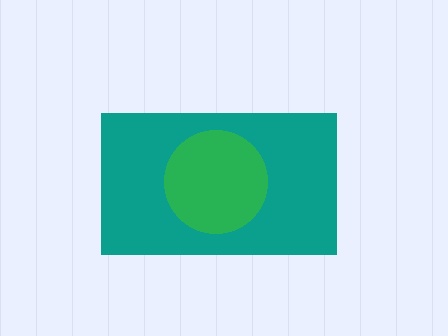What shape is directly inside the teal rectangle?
The green circle.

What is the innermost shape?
The green circle.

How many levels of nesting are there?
2.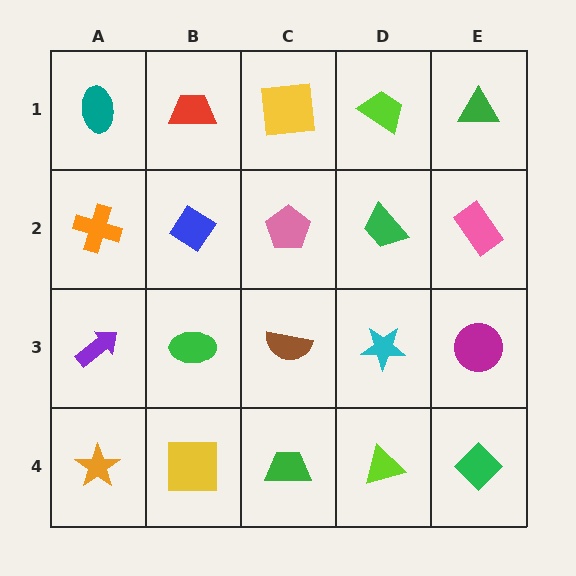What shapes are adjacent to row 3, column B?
A blue diamond (row 2, column B), a yellow square (row 4, column B), a purple arrow (row 3, column A), a brown semicircle (row 3, column C).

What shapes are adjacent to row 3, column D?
A green trapezoid (row 2, column D), a lime triangle (row 4, column D), a brown semicircle (row 3, column C), a magenta circle (row 3, column E).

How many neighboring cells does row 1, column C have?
3.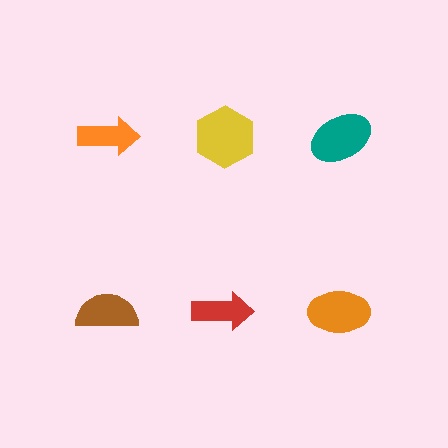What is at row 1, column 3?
A teal ellipse.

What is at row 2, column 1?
A brown semicircle.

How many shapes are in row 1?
3 shapes.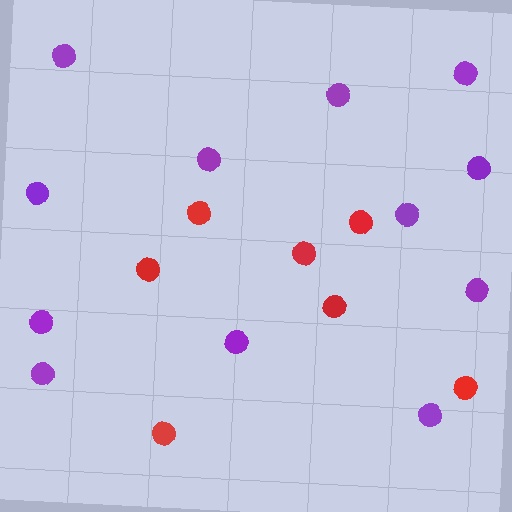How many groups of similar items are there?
There are 2 groups: one group of red circles (7) and one group of purple circles (12).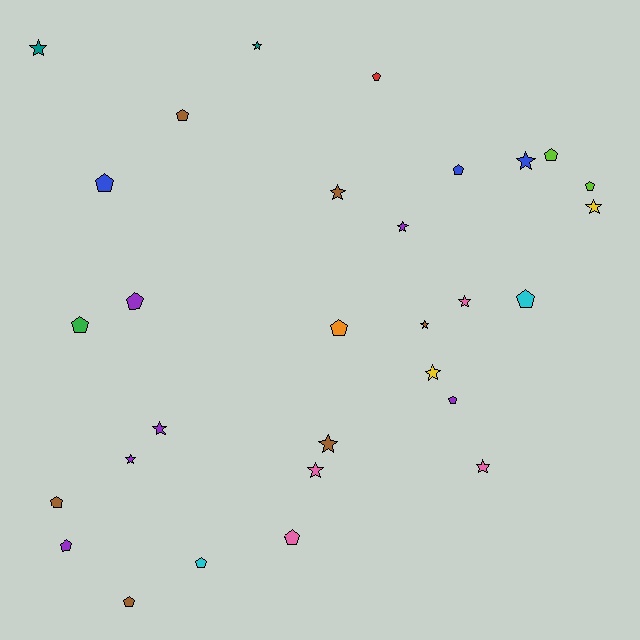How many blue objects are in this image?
There are 3 blue objects.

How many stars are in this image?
There are 14 stars.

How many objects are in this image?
There are 30 objects.